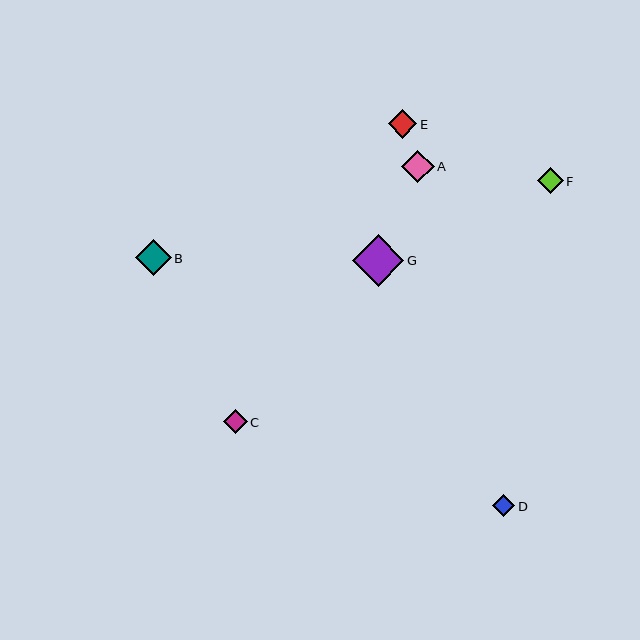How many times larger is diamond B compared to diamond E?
Diamond B is approximately 1.3 times the size of diamond E.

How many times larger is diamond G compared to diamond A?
Diamond G is approximately 1.6 times the size of diamond A.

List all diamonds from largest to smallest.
From largest to smallest: G, B, A, E, F, C, D.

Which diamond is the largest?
Diamond G is the largest with a size of approximately 52 pixels.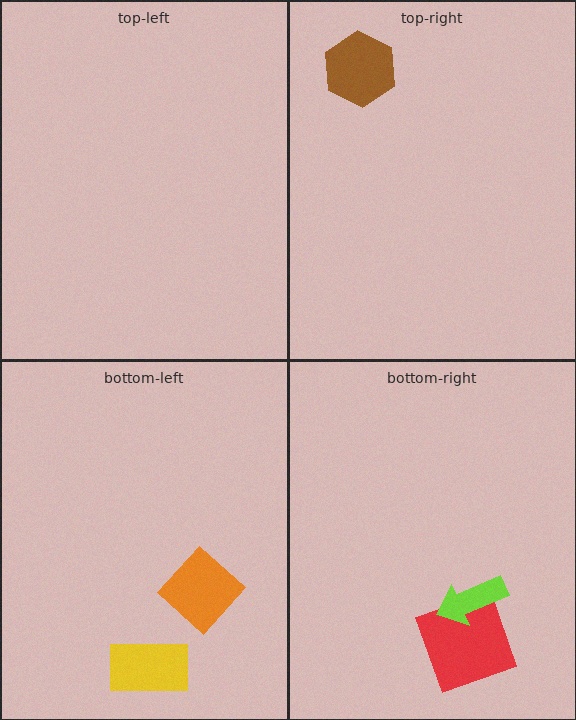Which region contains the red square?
The bottom-right region.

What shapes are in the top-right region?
The brown hexagon.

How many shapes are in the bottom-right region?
2.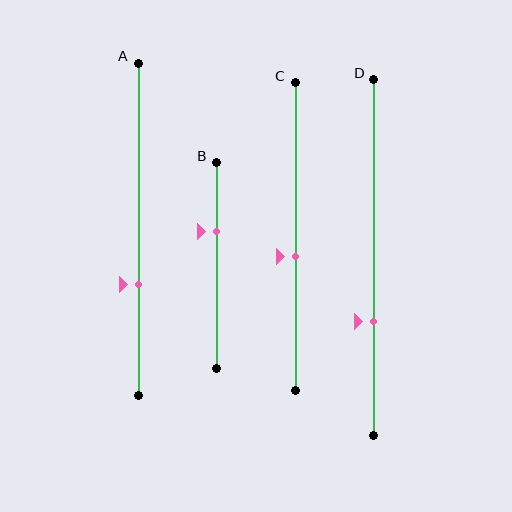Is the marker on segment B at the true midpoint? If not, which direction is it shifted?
No, the marker on segment B is shifted upward by about 16% of the segment length.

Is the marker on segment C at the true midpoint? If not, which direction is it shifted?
No, the marker on segment C is shifted downward by about 6% of the segment length.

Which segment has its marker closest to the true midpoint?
Segment C has its marker closest to the true midpoint.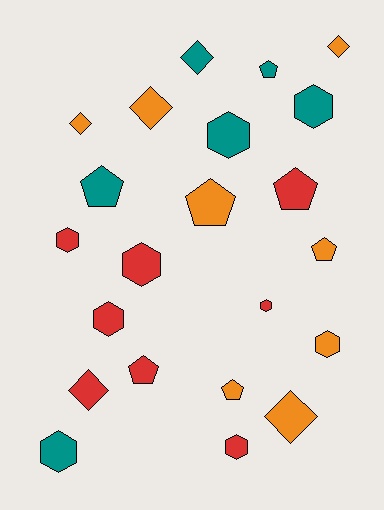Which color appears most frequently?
Red, with 8 objects.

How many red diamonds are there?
There is 1 red diamond.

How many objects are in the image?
There are 22 objects.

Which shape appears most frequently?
Hexagon, with 9 objects.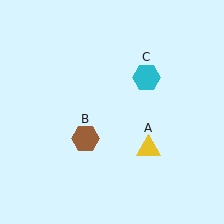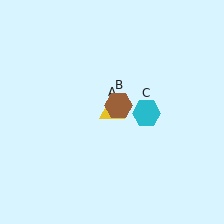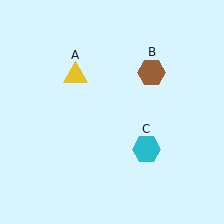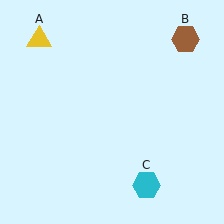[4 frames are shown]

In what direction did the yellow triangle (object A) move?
The yellow triangle (object A) moved up and to the left.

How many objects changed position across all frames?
3 objects changed position: yellow triangle (object A), brown hexagon (object B), cyan hexagon (object C).